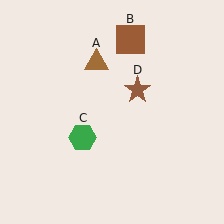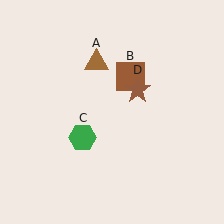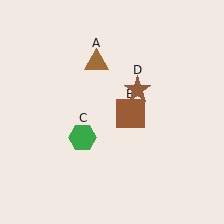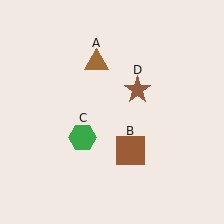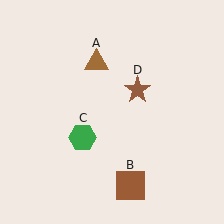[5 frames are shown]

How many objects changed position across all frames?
1 object changed position: brown square (object B).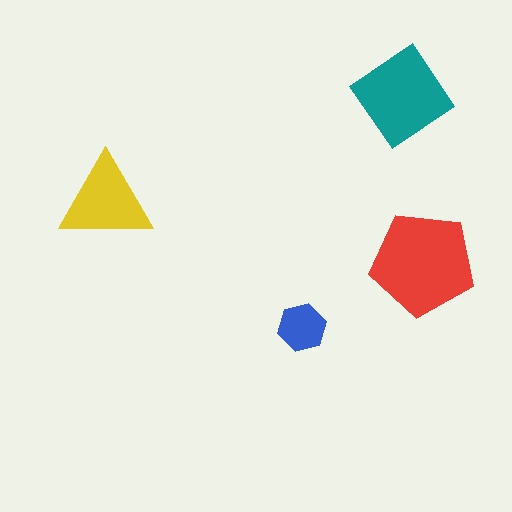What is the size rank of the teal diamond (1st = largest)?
2nd.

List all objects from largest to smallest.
The red pentagon, the teal diamond, the yellow triangle, the blue hexagon.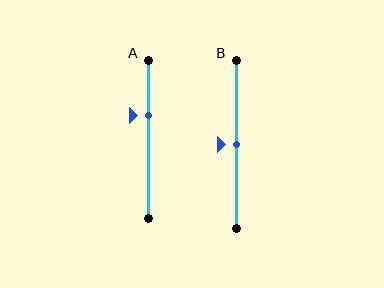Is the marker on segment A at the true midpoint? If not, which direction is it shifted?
No, the marker on segment A is shifted upward by about 15% of the segment length.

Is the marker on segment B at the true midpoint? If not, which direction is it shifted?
Yes, the marker on segment B is at the true midpoint.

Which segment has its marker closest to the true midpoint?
Segment B has its marker closest to the true midpoint.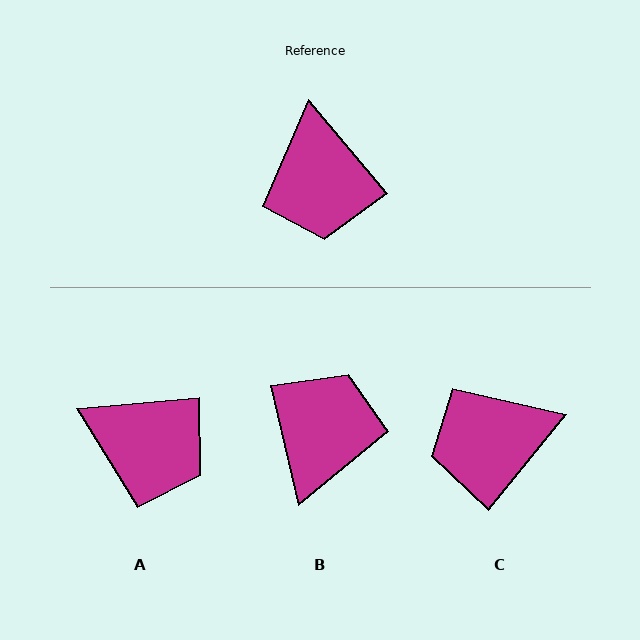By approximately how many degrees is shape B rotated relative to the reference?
Approximately 153 degrees counter-clockwise.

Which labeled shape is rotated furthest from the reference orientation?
B, about 153 degrees away.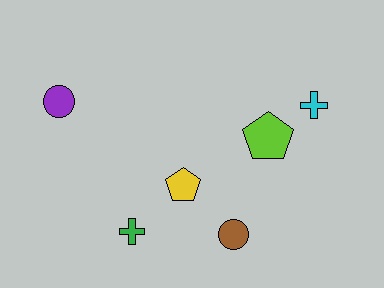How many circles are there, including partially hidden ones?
There are 2 circles.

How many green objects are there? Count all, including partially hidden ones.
There is 1 green object.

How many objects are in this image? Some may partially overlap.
There are 6 objects.